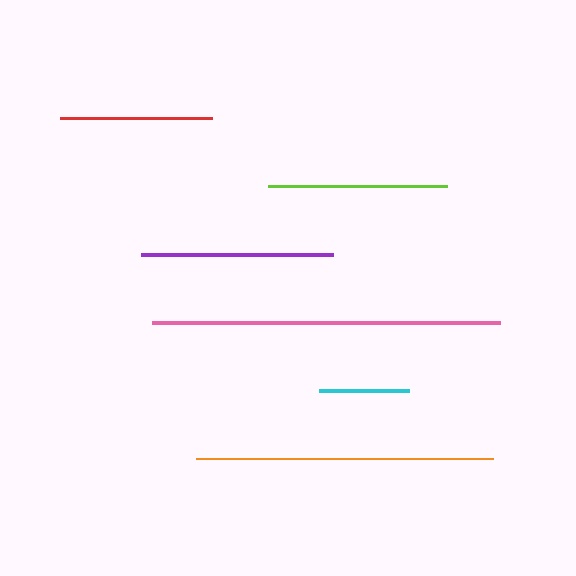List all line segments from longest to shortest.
From longest to shortest: pink, orange, purple, lime, red, cyan.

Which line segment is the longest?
The pink line is the longest at approximately 348 pixels.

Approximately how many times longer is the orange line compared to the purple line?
The orange line is approximately 1.5 times the length of the purple line.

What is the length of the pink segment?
The pink segment is approximately 348 pixels long.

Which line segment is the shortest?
The cyan line is the shortest at approximately 90 pixels.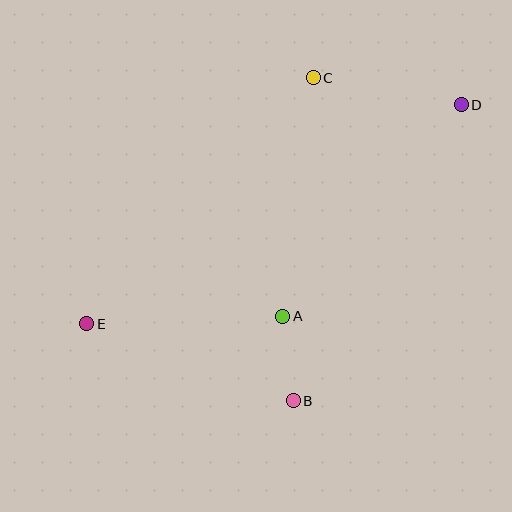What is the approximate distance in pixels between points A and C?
The distance between A and C is approximately 240 pixels.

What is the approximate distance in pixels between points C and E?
The distance between C and E is approximately 335 pixels.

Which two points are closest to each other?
Points A and B are closest to each other.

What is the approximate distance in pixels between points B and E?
The distance between B and E is approximately 220 pixels.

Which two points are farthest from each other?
Points D and E are farthest from each other.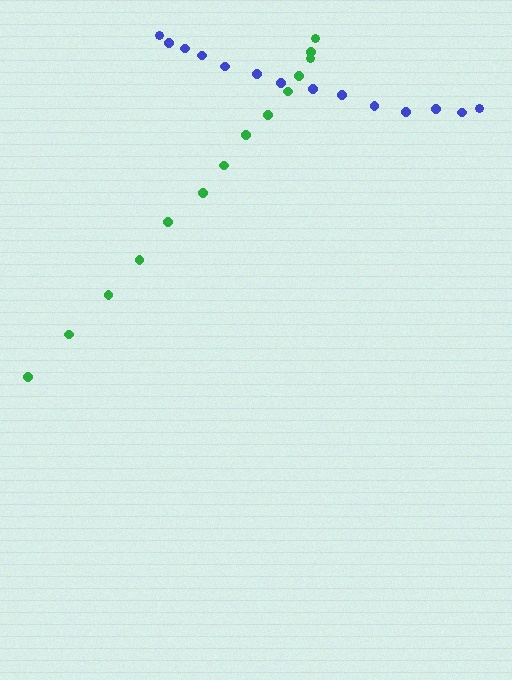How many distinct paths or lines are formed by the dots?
There are 2 distinct paths.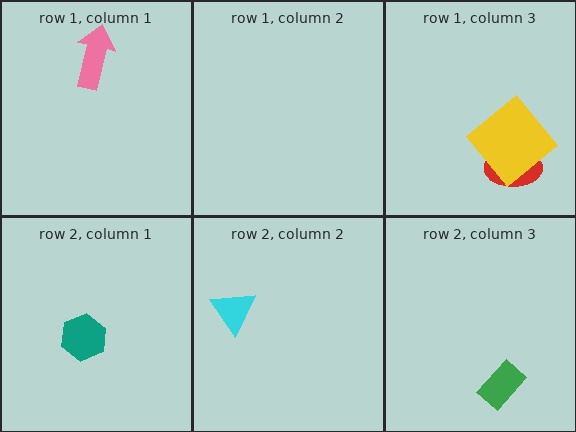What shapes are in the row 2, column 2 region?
The cyan triangle.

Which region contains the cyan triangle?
The row 2, column 2 region.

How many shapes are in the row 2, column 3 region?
1.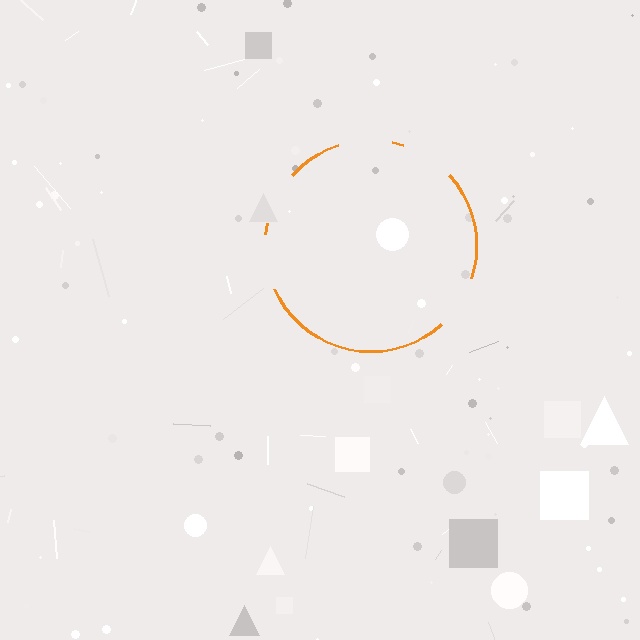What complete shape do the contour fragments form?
The contour fragments form a circle.